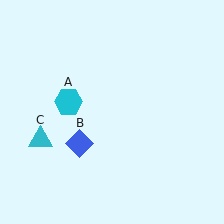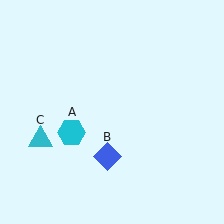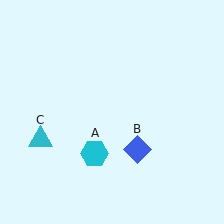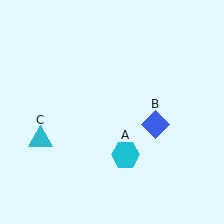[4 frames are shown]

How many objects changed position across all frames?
2 objects changed position: cyan hexagon (object A), blue diamond (object B).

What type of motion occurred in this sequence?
The cyan hexagon (object A), blue diamond (object B) rotated counterclockwise around the center of the scene.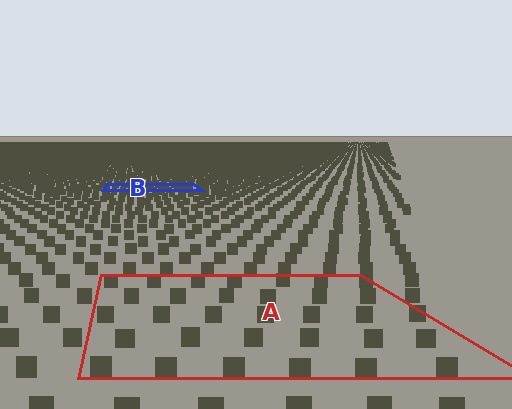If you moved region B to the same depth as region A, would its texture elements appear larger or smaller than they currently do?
They would appear larger. At a closer depth, the same texture elements are projected at a bigger on-screen size.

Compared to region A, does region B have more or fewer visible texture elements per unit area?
Region B has more texture elements per unit area — they are packed more densely because it is farther away.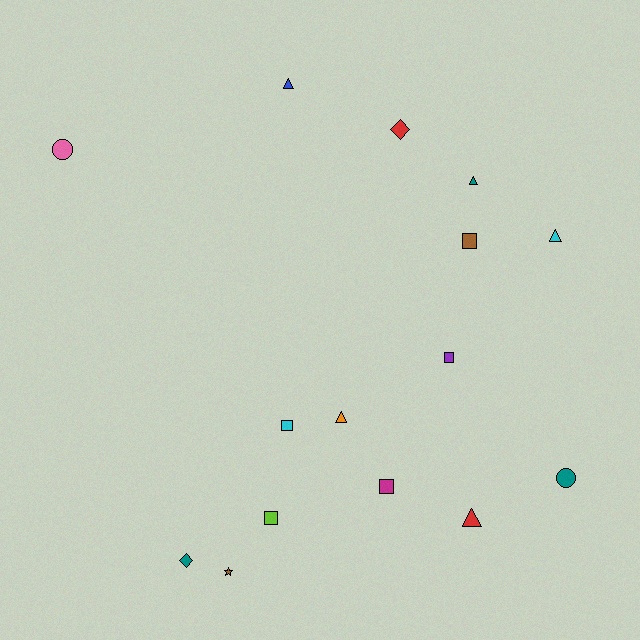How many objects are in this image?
There are 15 objects.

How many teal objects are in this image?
There are 3 teal objects.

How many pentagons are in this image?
There are no pentagons.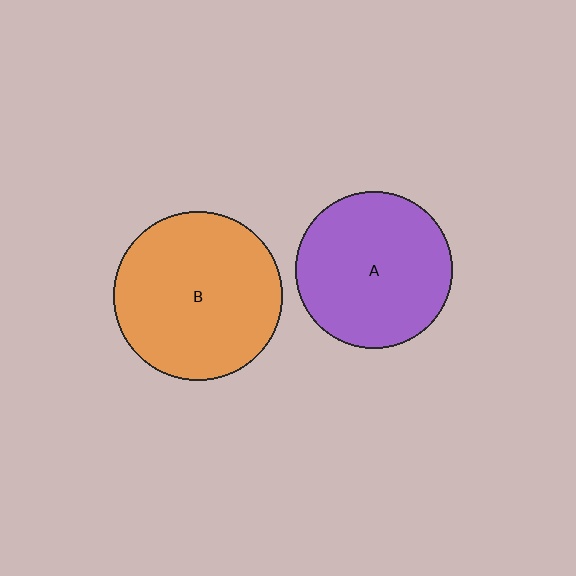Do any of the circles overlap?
No, none of the circles overlap.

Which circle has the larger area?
Circle B (orange).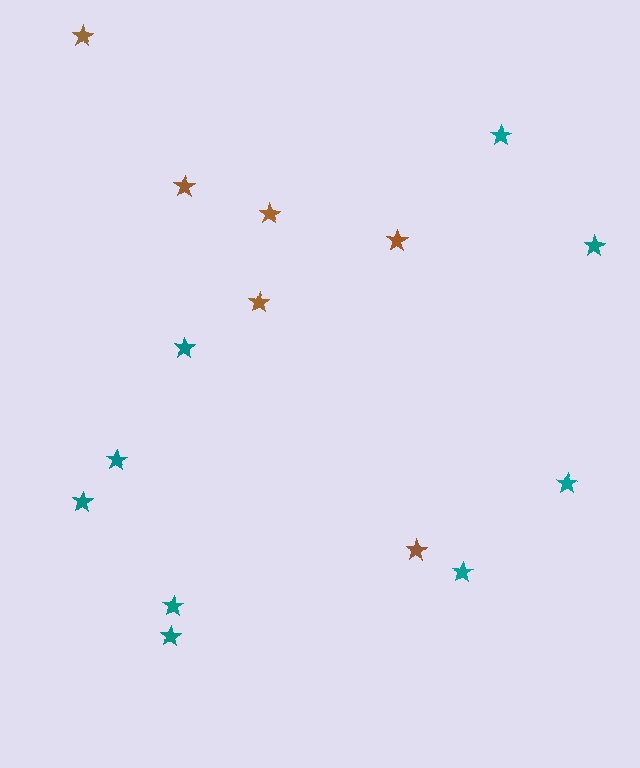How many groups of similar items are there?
There are 2 groups: one group of teal stars (9) and one group of brown stars (6).